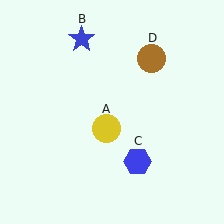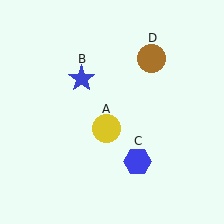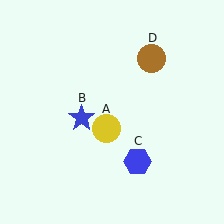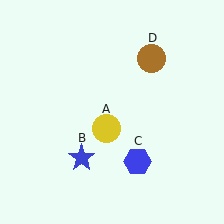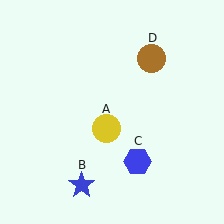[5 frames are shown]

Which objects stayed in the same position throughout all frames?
Yellow circle (object A) and blue hexagon (object C) and brown circle (object D) remained stationary.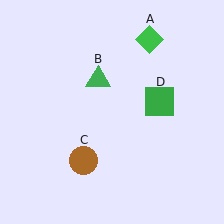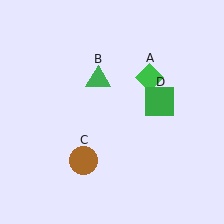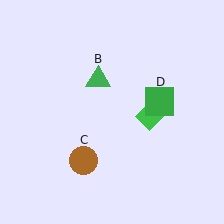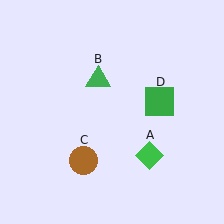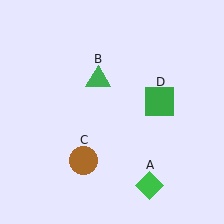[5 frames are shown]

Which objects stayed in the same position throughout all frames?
Green triangle (object B) and brown circle (object C) and green square (object D) remained stationary.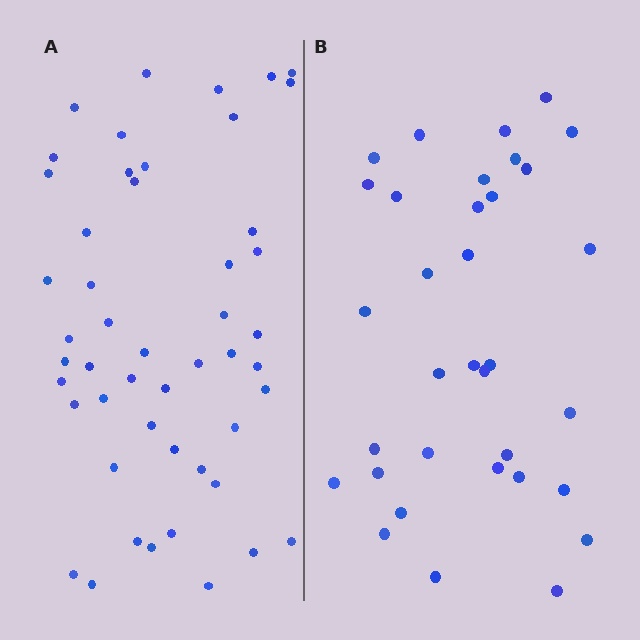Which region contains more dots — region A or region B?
Region A (the left region) has more dots.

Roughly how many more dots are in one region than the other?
Region A has approximately 15 more dots than region B.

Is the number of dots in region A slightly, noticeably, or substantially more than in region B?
Region A has noticeably more, but not dramatically so. The ratio is roughly 1.4 to 1.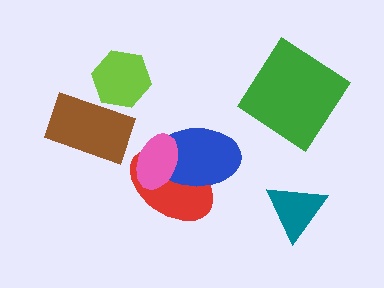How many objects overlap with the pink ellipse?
2 objects overlap with the pink ellipse.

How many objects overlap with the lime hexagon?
1 object overlaps with the lime hexagon.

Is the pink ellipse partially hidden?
No, no other shape covers it.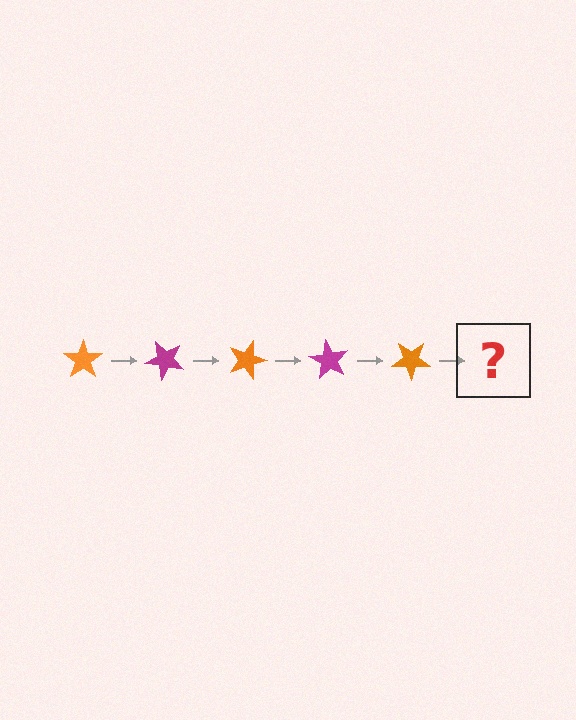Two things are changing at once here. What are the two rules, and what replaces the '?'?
The two rules are that it rotates 45 degrees each step and the color cycles through orange and magenta. The '?' should be a magenta star, rotated 225 degrees from the start.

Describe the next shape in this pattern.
It should be a magenta star, rotated 225 degrees from the start.